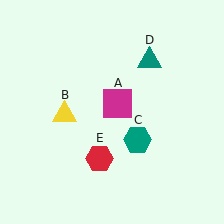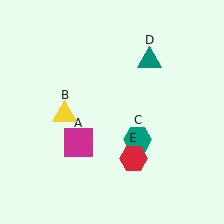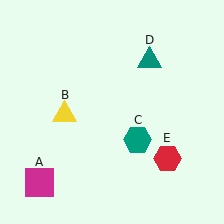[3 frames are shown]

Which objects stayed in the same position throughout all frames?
Yellow triangle (object B) and teal hexagon (object C) and teal triangle (object D) remained stationary.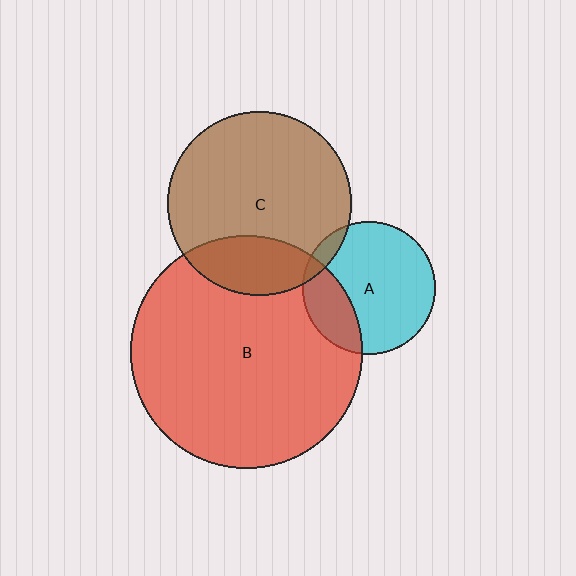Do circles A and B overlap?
Yes.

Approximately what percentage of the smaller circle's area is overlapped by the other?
Approximately 25%.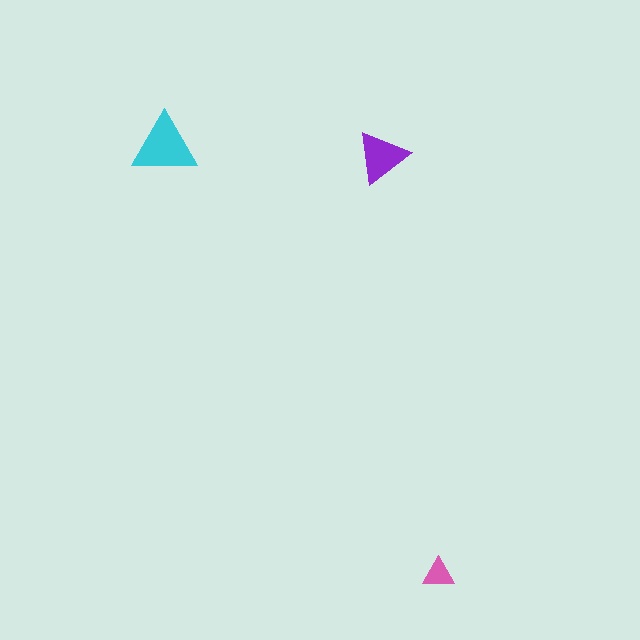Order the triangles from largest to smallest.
the cyan one, the purple one, the pink one.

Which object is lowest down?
The pink triangle is bottommost.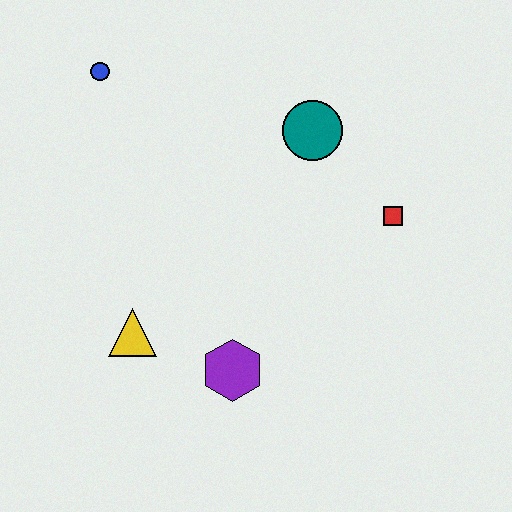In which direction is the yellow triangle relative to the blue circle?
The yellow triangle is below the blue circle.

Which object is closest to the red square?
The teal circle is closest to the red square.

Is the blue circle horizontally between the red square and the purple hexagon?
No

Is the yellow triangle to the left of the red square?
Yes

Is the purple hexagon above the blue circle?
No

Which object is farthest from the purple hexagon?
The blue circle is farthest from the purple hexagon.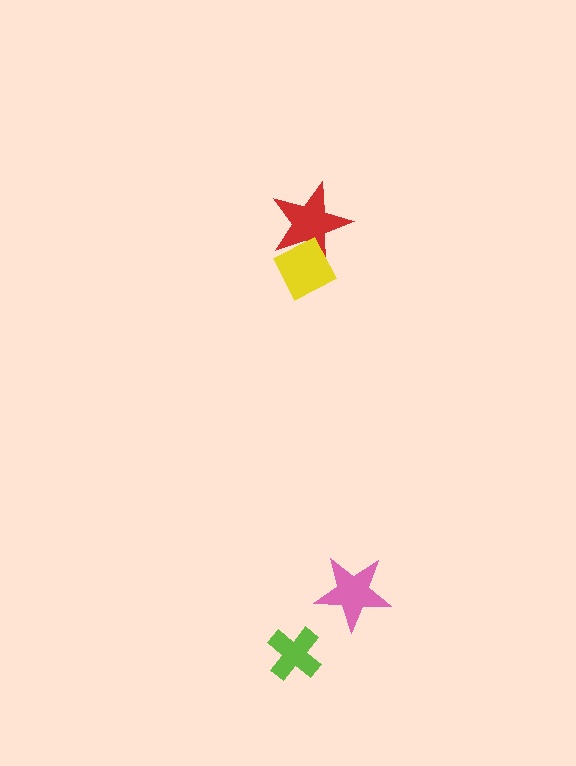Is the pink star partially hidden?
No, no other shape covers it.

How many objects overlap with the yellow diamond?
1 object overlaps with the yellow diamond.